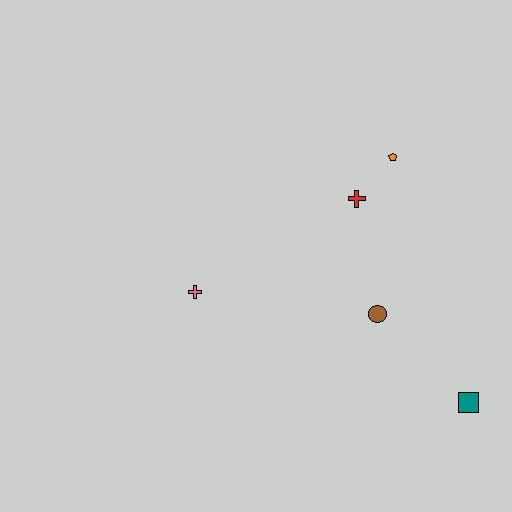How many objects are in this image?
There are 5 objects.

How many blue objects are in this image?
There are no blue objects.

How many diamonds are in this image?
There are no diamonds.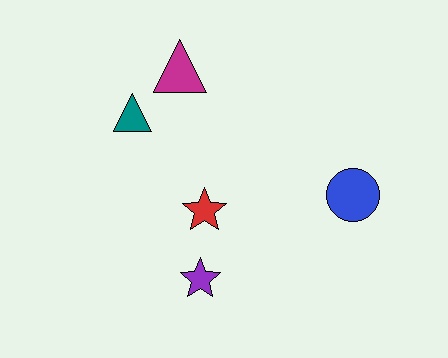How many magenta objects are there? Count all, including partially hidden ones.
There is 1 magenta object.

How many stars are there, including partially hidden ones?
There are 2 stars.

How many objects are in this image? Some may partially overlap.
There are 5 objects.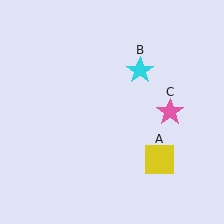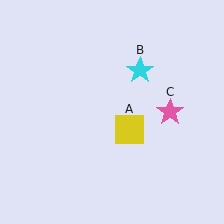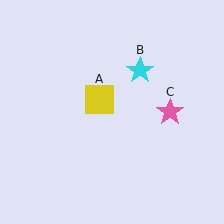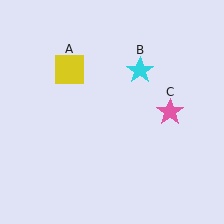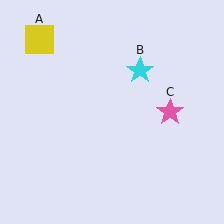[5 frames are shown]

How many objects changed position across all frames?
1 object changed position: yellow square (object A).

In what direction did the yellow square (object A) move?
The yellow square (object A) moved up and to the left.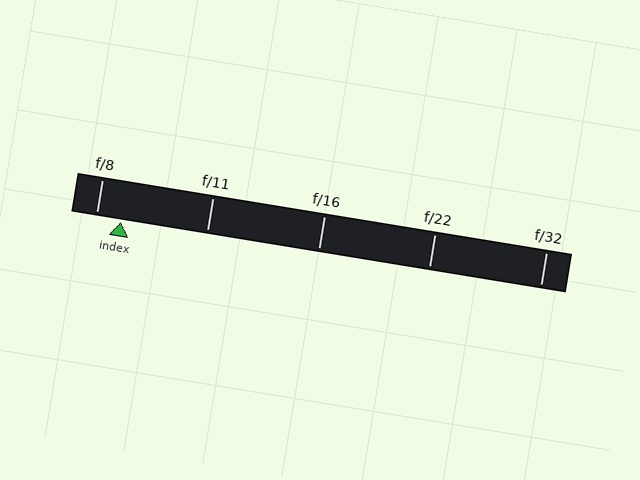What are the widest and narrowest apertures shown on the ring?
The widest aperture shown is f/8 and the narrowest is f/32.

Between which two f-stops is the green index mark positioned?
The index mark is between f/8 and f/11.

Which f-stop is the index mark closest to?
The index mark is closest to f/8.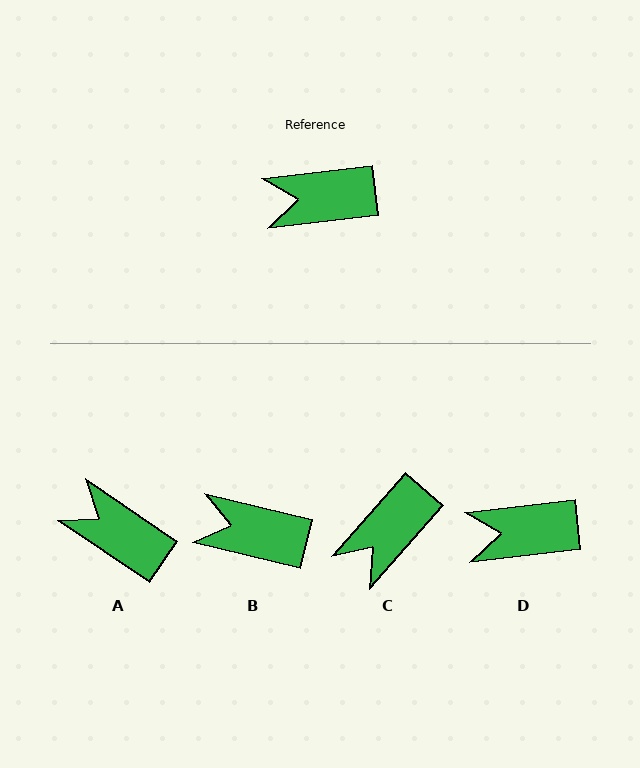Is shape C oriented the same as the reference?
No, it is off by about 42 degrees.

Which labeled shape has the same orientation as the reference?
D.